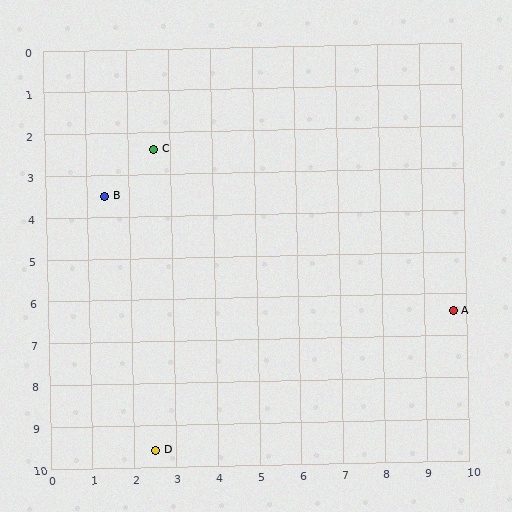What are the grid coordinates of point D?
Point D is at approximately (2.5, 9.6).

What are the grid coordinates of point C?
Point C is at approximately (2.6, 2.4).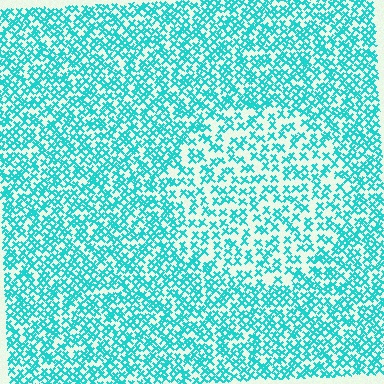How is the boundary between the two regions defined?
The boundary is defined by a change in element density (approximately 1.7x ratio). All elements are the same color, size, and shape.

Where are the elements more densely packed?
The elements are more densely packed outside the circle boundary.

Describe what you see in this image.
The image contains small cyan elements arranged at two different densities. A circle-shaped region is visible where the elements are less densely packed than the surrounding area.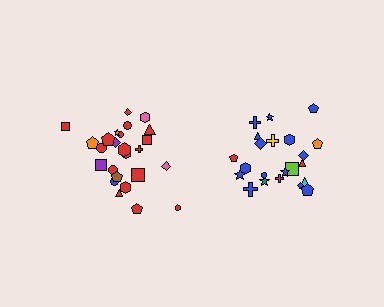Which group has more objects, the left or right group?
The left group.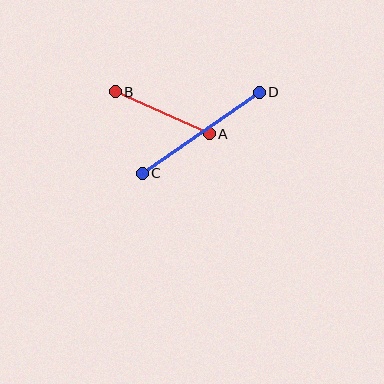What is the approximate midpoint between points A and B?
The midpoint is at approximately (162, 113) pixels.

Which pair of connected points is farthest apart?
Points C and D are farthest apart.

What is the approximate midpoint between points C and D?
The midpoint is at approximately (201, 133) pixels.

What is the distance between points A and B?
The distance is approximately 103 pixels.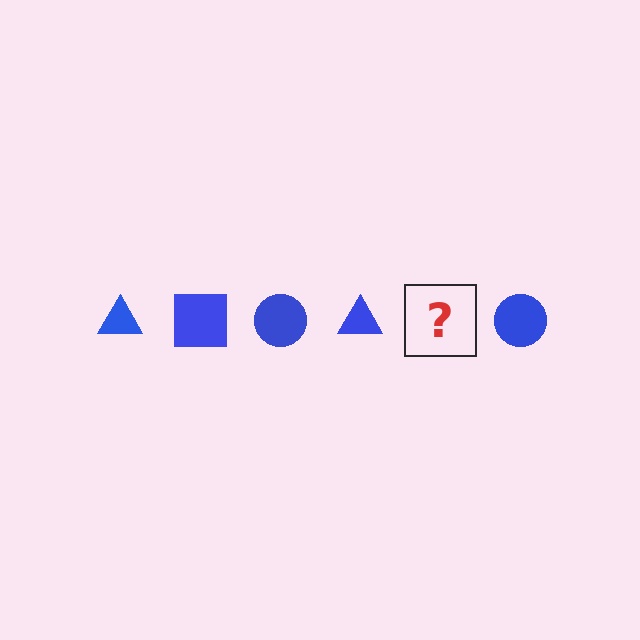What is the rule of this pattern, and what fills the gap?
The rule is that the pattern cycles through triangle, square, circle shapes in blue. The gap should be filled with a blue square.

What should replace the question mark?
The question mark should be replaced with a blue square.